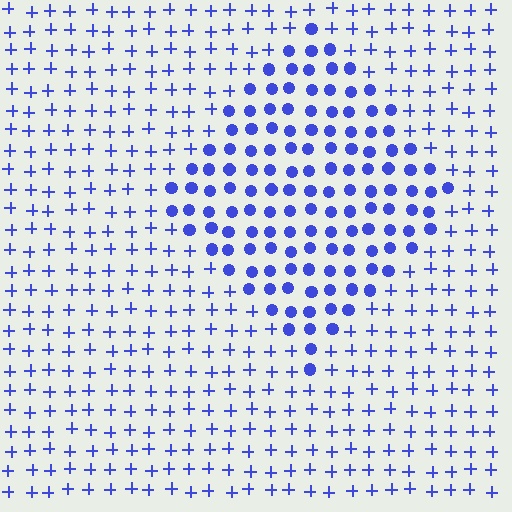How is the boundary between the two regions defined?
The boundary is defined by a change in element shape: circles inside vs. plus signs outside. All elements share the same color and spacing.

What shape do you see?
I see a diamond.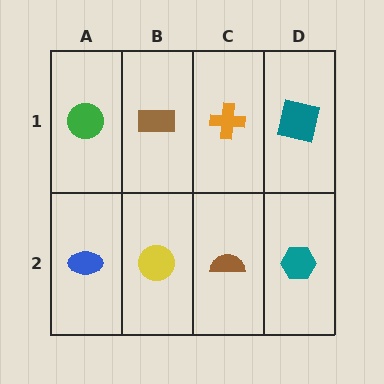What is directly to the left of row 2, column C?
A yellow circle.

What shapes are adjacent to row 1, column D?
A teal hexagon (row 2, column D), an orange cross (row 1, column C).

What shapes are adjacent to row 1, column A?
A blue ellipse (row 2, column A), a brown rectangle (row 1, column B).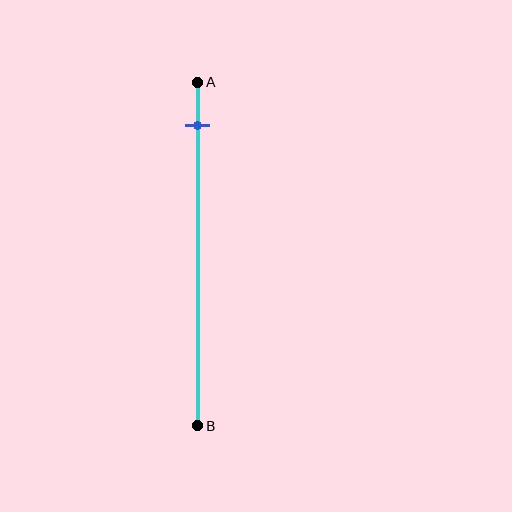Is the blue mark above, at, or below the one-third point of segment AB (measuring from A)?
The blue mark is above the one-third point of segment AB.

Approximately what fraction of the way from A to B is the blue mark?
The blue mark is approximately 15% of the way from A to B.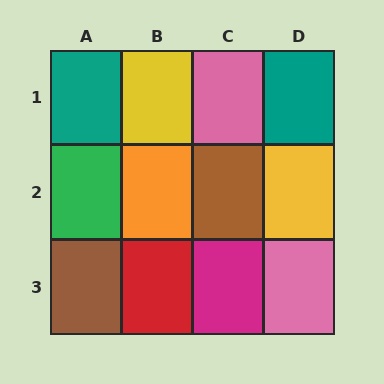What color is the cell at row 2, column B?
Orange.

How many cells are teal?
2 cells are teal.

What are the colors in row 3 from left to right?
Brown, red, magenta, pink.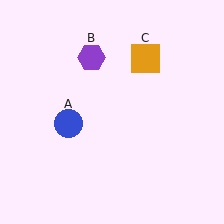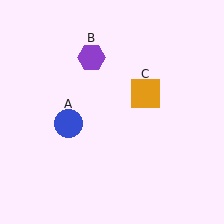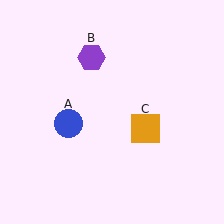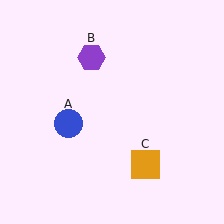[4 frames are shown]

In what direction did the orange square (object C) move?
The orange square (object C) moved down.